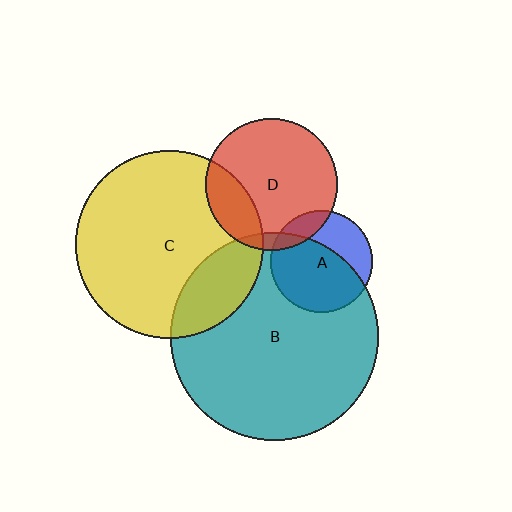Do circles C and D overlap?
Yes.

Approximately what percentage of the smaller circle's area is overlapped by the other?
Approximately 20%.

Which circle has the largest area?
Circle B (teal).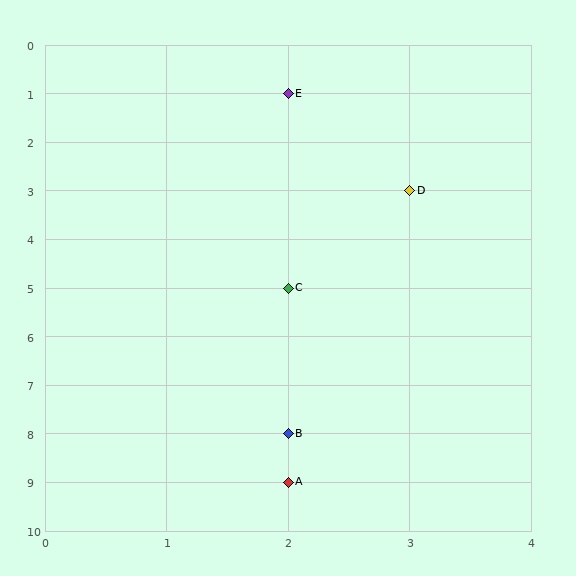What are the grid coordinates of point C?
Point C is at grid coordinates (2, 5).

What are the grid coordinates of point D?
Point D is at grid coordinates (3, 3).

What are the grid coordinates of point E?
Point E is at grid coordinates (2, 1).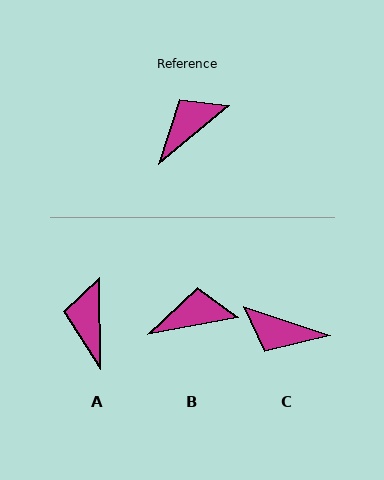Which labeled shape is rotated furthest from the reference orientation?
C, about 122 degrees away.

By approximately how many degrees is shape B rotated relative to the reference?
Approximately 29 degrees clockwise.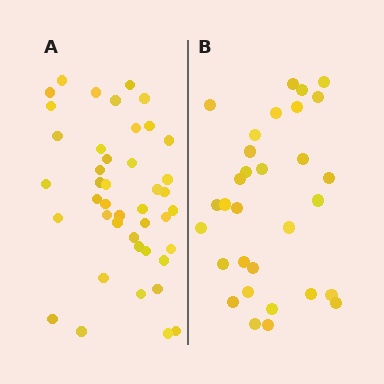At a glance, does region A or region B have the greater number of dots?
Region A (the left region) has more dots.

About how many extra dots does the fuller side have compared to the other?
Region A has roughly 12 or so more dots than region B.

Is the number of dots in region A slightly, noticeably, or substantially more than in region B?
Region A has noticeably more, but not dramatically so. The ratio is roughly 1.4 to 1.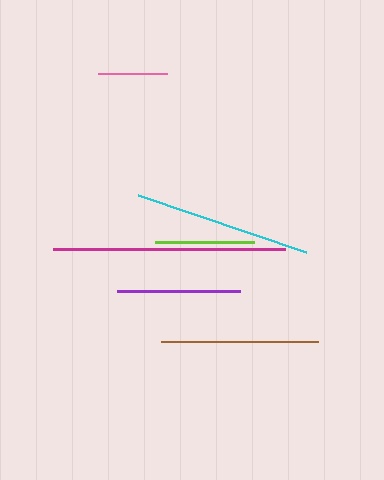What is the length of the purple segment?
The purple segment is approximately 123 pixels long.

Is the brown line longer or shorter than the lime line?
The brown line is longer than the lime line.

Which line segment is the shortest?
The pink line is the shortest at approximately 68 pixels.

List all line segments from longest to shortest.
From longest to shortest: magenta, cyan, brown, purple, lime, pink.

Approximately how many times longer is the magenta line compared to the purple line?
The magenta line is approximately 1.9 times the length of the purple line.